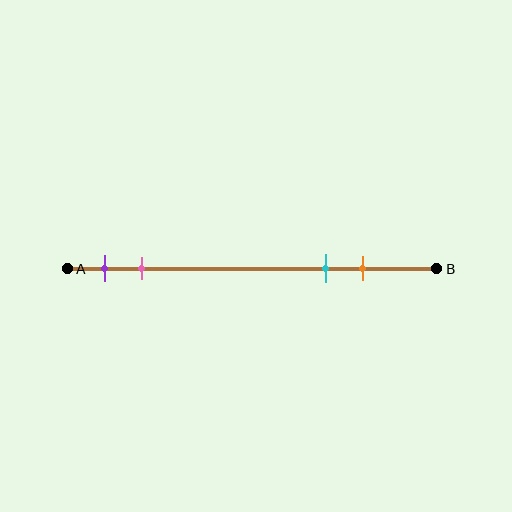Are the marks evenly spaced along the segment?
No, the marks are not evenly spaced.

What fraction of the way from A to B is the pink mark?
The pink mark is approximately 20% (0.2) of the way from A to B.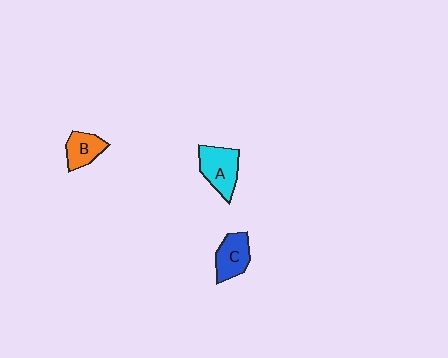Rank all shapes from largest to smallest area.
From largest to smallest: A (cyan), C (blue), B (orange).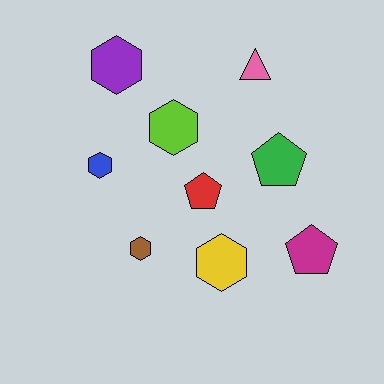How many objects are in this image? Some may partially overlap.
There are 9 objects.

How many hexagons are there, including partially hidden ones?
There are 5 hexagons.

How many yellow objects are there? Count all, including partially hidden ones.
There is 1 yellow object.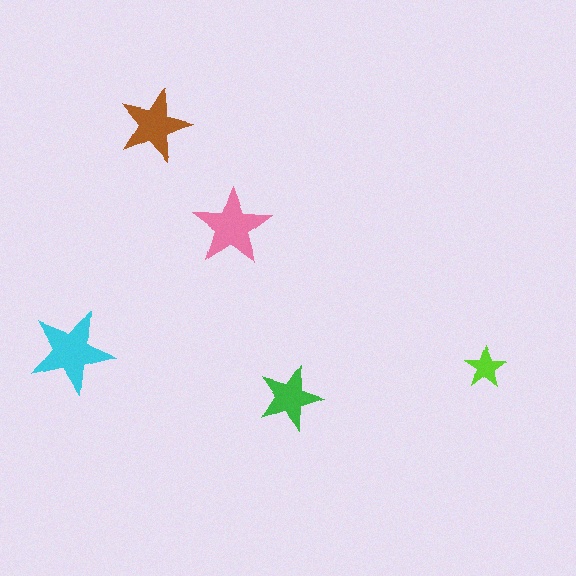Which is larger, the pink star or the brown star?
The pink one.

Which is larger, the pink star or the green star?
The pink one.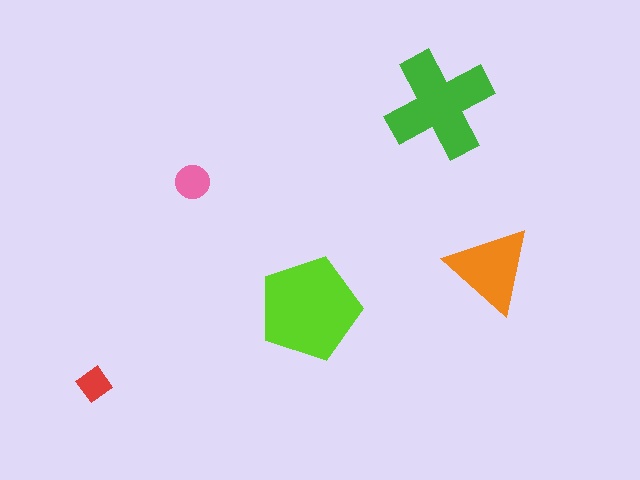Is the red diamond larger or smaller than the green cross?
Smaller.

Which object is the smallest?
The red diamond.